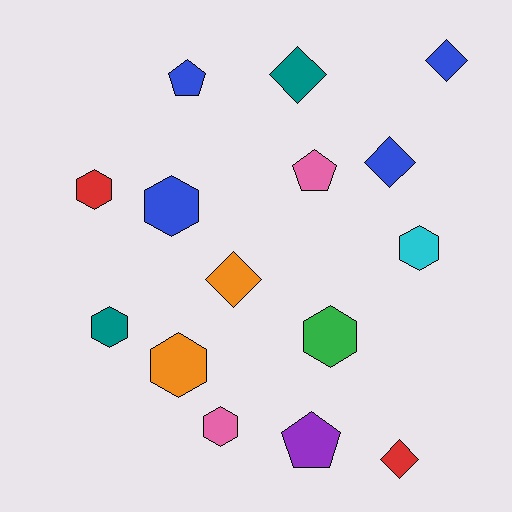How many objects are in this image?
There are 15 objects.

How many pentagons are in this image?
There are 3 pentagons.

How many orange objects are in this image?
There are 2 orange objects.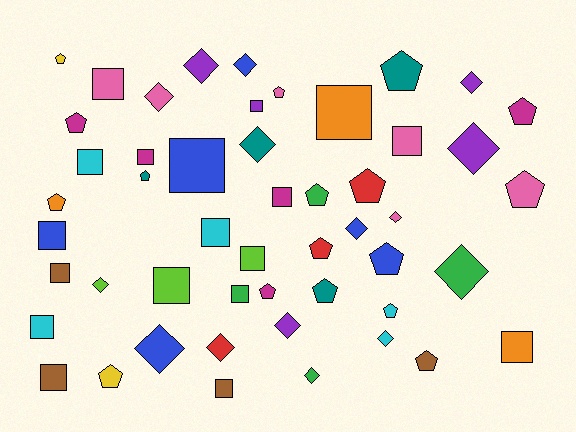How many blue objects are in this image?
There are 6 blue objects.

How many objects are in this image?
There are 50 objects.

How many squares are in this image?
There are 18 squares.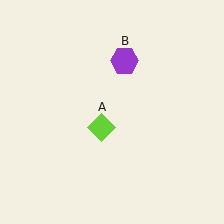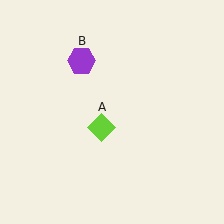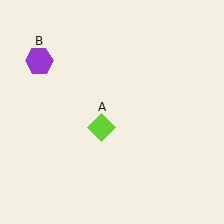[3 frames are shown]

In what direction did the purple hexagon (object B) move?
The purple hexagon (object B) moved left.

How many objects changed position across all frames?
1 object changed position: purple hexagon (object B).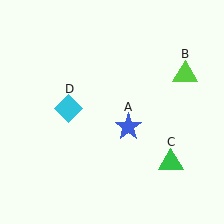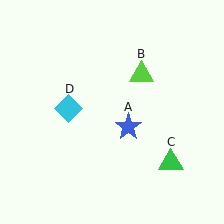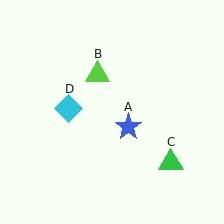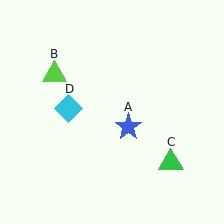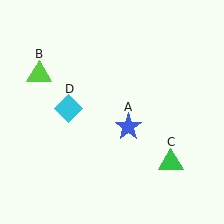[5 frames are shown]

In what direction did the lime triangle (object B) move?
The lime triangle (object B) moved left.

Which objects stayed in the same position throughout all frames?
Blue star (object A) and green triangle (object C) and cyan diamond (object D) remained stationary.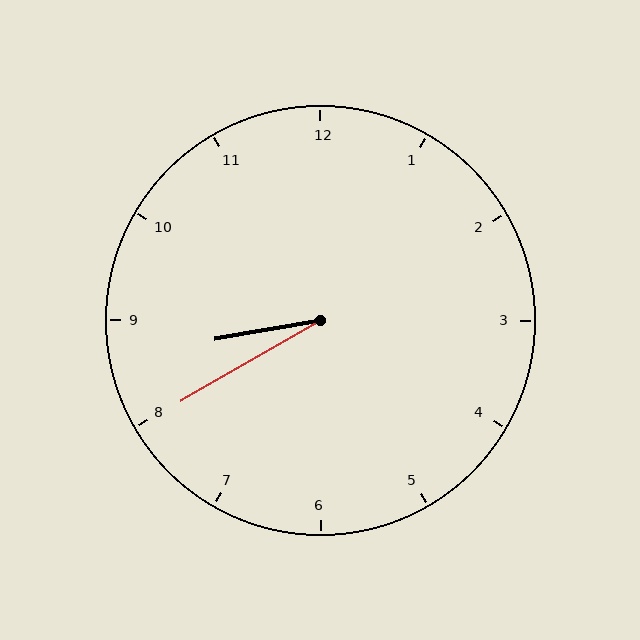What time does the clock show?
8:40.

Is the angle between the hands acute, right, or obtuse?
It is acute.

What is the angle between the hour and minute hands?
Approximately 20 degrees.